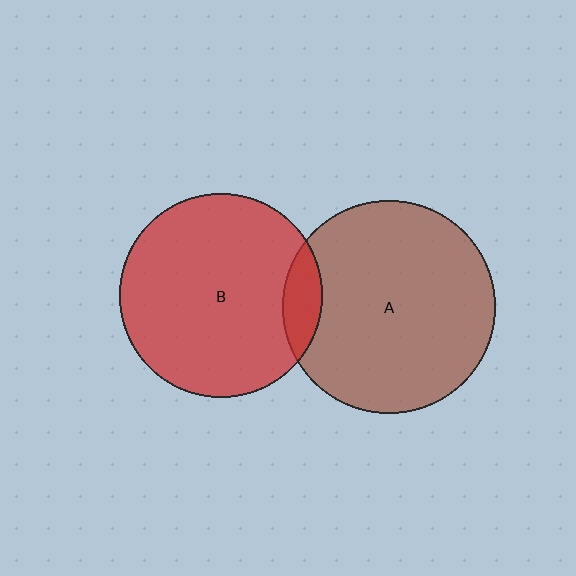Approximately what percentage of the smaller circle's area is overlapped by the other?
Approximately 10%.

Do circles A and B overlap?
Yes.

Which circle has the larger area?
Circle A (brown).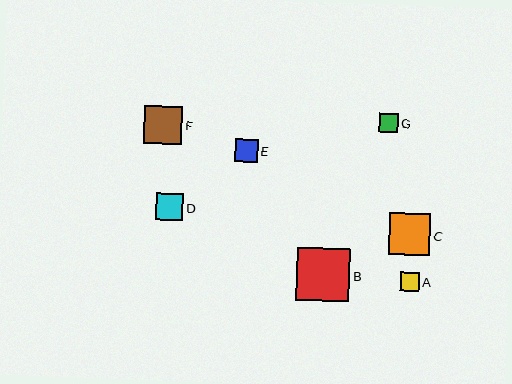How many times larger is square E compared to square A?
Square E is approximately 1.2 times the size of square A.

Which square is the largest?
Square B is the largest with a size of approximately 54 pixels.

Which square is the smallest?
Square G is the smallest with a size of approximately 19 pixels.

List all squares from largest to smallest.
From largest to smallest: B, C, F, D, E, A, G.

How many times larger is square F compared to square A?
Square F is approximately 2.0 times the size of square A.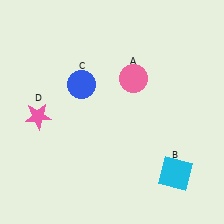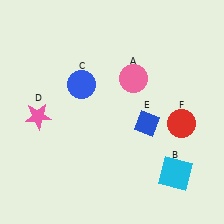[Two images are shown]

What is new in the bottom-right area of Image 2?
A red circle (F) was added in the bottom-right area of Image 2.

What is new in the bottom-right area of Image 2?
A blue diamond (E) was added in the bottom-right area of Image 2.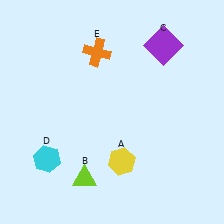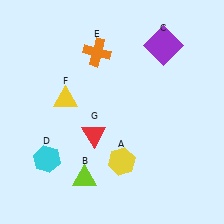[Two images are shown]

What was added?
A yellow triangle (F), a red triangle (G) were added in Image 2.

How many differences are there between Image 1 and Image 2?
There are 2 differences between the two images.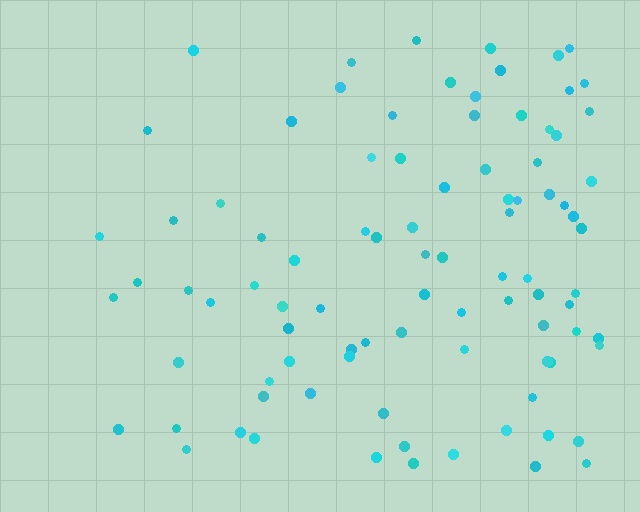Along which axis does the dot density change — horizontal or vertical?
Horizontal.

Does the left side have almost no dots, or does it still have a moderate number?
Still a moderate number, just noticeably fewer than the right.